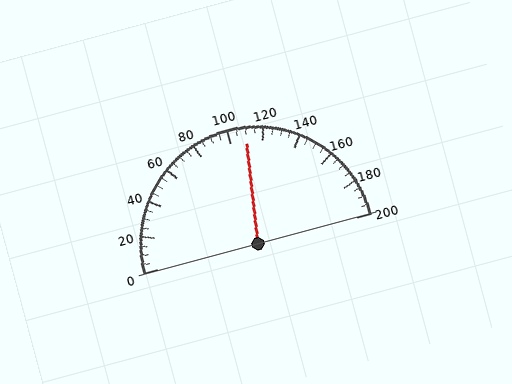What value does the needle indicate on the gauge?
The needle indicates approximately 110.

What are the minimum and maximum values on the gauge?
The gauge ranges from 0 to 200.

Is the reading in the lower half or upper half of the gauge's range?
The reading is in the upper half of the range (0 to 200).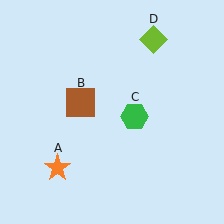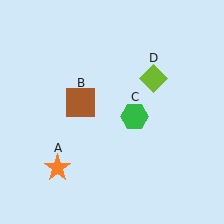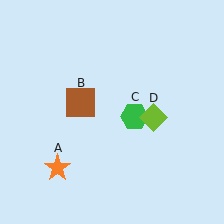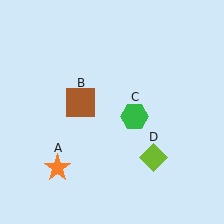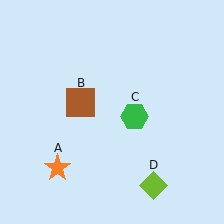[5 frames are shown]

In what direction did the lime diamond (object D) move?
The lime diamond (object D) moved down.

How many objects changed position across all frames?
1 object changed position: lime diamond (object D).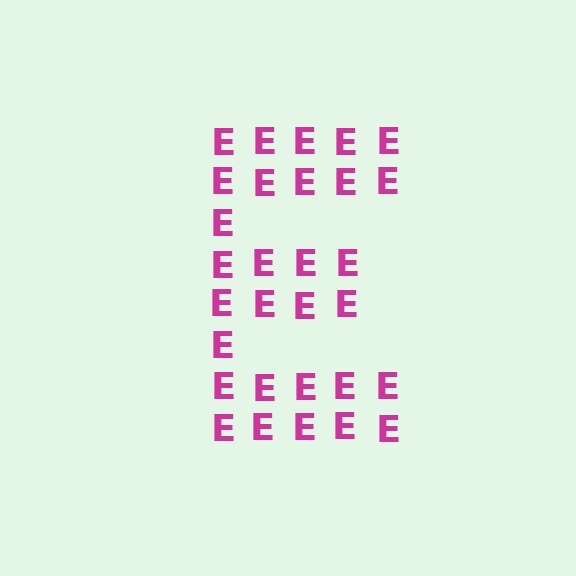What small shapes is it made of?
It is made of small letter E's.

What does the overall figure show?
The overall figure shows the letter E.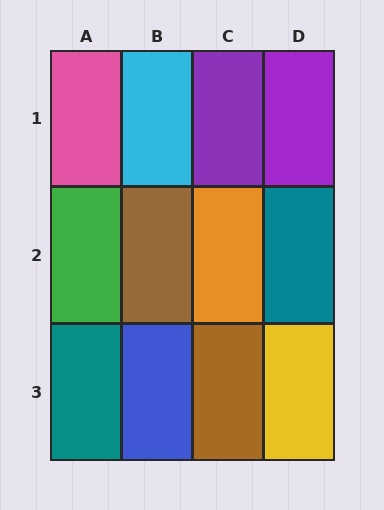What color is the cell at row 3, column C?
Brown.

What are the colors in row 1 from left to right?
Pink, cyan, purple, purple.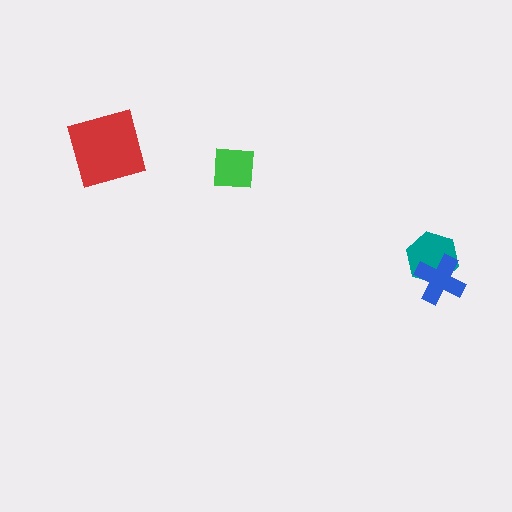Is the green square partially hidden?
No, no other shape covers it.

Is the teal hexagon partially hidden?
Yes, it is partially covered by another shape.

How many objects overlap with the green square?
0 objects overlap with the green square.